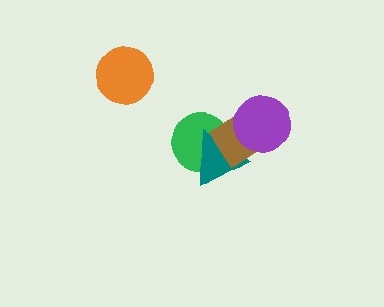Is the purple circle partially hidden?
No, no other shape covers it.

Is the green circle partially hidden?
Yes, it is partially covered by another shape.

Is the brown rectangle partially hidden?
Yes, it is partially covered by another shape.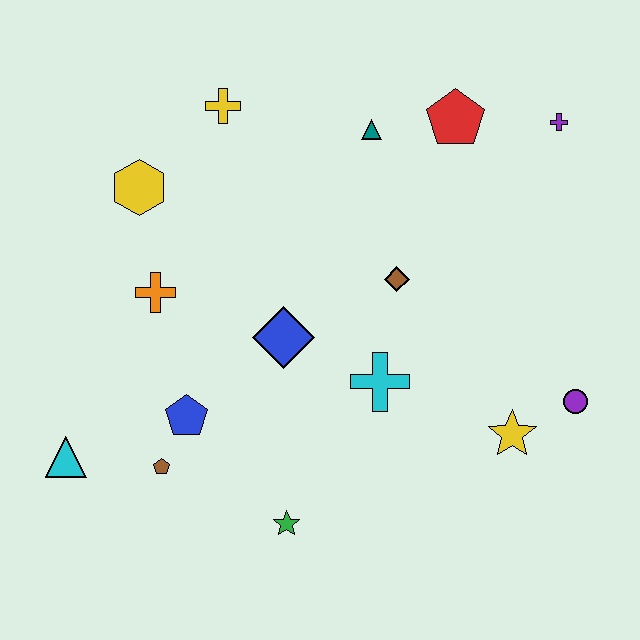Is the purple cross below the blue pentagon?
No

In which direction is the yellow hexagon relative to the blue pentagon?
The yellow hexagon is above the blue pentagon.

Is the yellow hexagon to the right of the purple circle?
No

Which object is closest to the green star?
The brown pentagon is closest to the green star.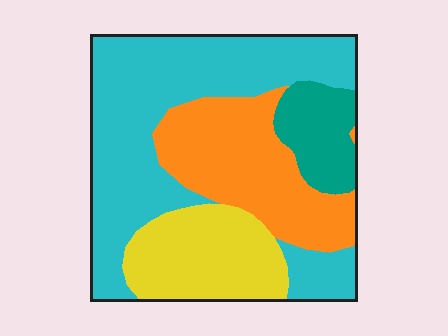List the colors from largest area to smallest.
From largest to smallest: cyan, orange, yellow, teal.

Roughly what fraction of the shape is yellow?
Yellow takes up about one fifth (1/5) of the shape.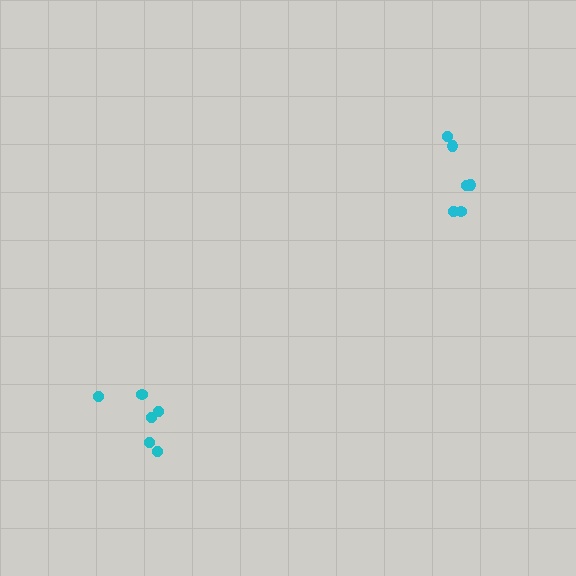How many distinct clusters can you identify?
There are 2 distinct clusters.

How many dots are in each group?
Group 1: 6 dots, Group 2: 6 dots (12 total).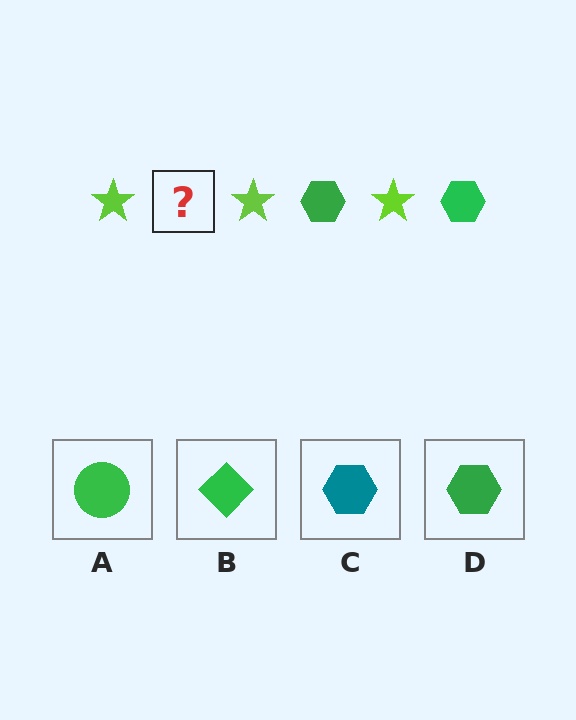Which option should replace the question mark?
Option D.